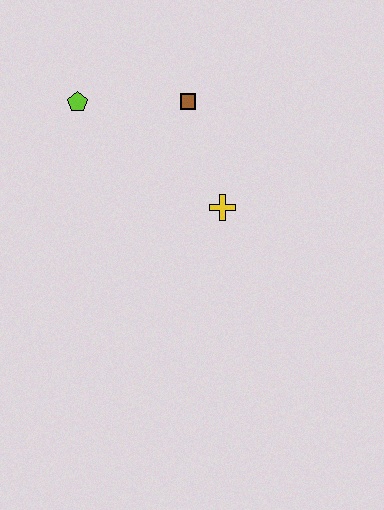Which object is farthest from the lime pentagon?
The yellow cross is farthest from the lime pentagon.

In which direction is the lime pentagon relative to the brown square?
The lime pentagon is to the left of the brown square.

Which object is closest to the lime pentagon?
The brown square is closest to the lime pentagon.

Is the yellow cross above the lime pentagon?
No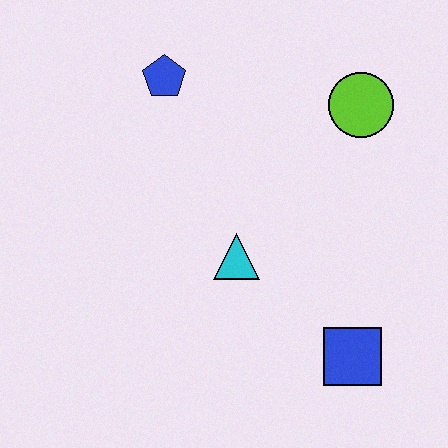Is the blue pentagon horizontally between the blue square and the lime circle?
No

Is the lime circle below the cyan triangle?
No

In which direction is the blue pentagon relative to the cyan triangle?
The blue pentagon is above the cyan triangle.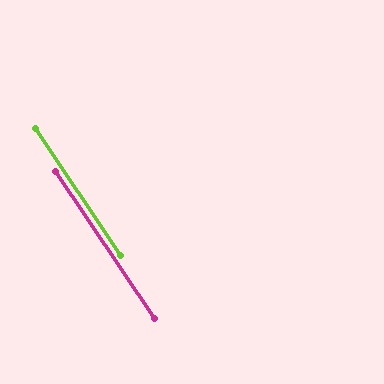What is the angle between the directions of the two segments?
Approximately 0 degrees.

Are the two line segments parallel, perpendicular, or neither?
Parallel — their directions differ by only 0.1°.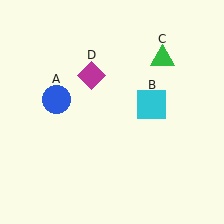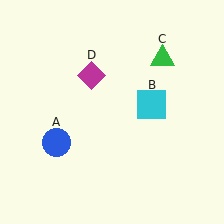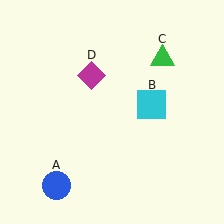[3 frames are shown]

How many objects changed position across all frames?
1 object changed position: blue circle (object A).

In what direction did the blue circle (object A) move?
The blue circle (object A) moved down.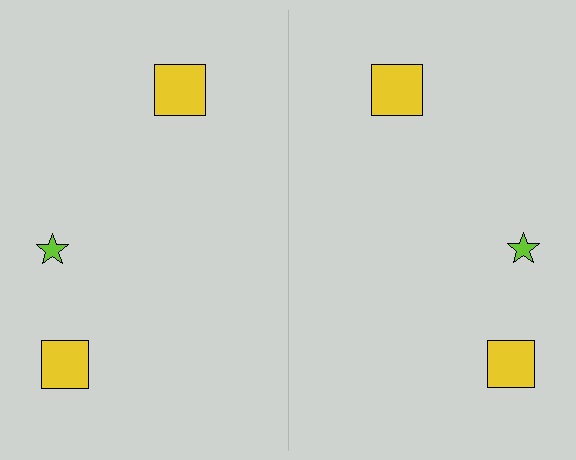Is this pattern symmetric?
Yes, this pattern has bilateral (reflection) symmetry.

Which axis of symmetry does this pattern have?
The pattern has a vertical axis of symmetry running through the center of the image.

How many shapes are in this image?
There are 6 shapes in this image.